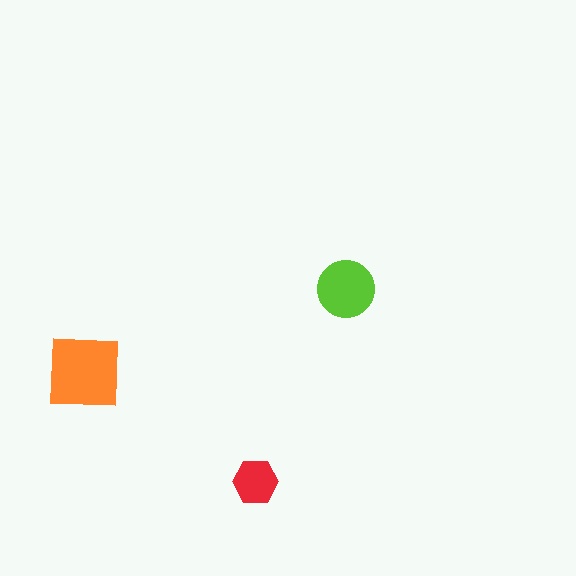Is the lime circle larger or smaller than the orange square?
Smaller.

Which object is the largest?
The orange square.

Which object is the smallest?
The red hexagon.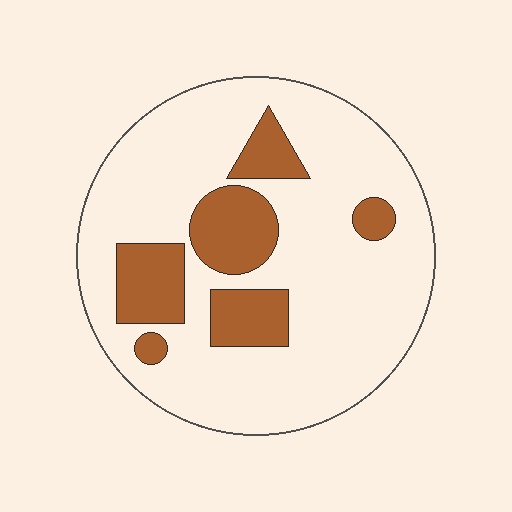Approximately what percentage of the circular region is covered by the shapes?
Approximately 20%.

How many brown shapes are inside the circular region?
6.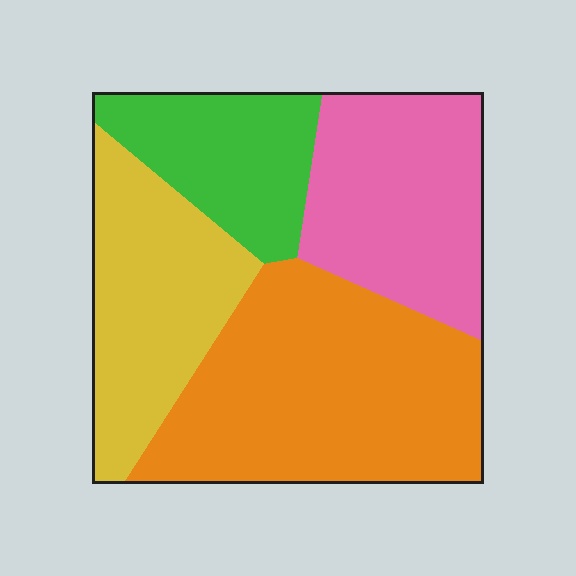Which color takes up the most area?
Orange, at roughly 35%.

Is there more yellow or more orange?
Orange.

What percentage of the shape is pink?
Pink takes up between a sixth and a third of the shape.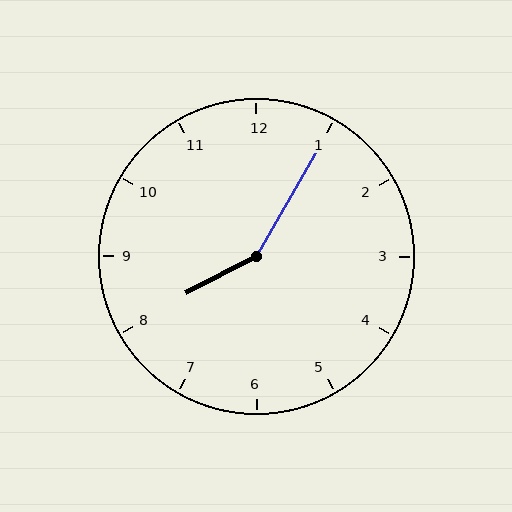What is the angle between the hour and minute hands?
Approximately 148 degrees.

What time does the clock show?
8:05.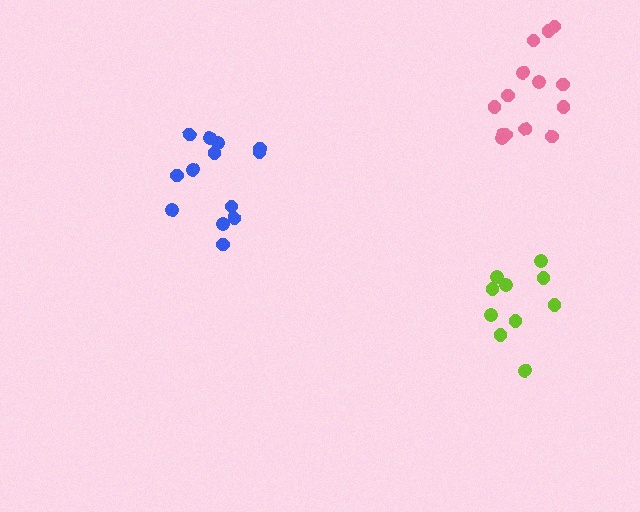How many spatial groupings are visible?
There are 3 spatial groupings.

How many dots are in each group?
Group 1: 13 dots, Group 2: 10 dots, Group 3: 14 dots (37 total).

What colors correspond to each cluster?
The clusters are colored: blue, lime, pink.